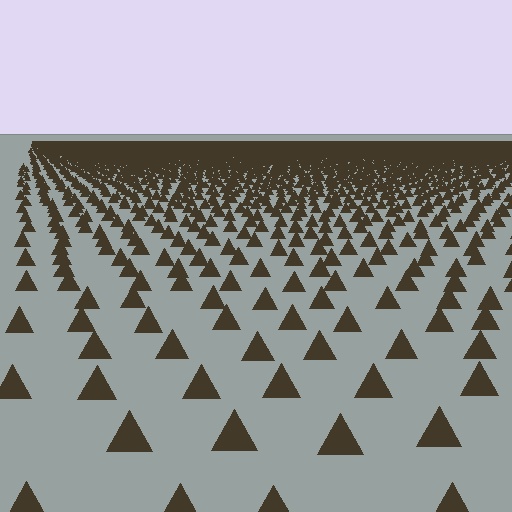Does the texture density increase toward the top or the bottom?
Density increases toward the top.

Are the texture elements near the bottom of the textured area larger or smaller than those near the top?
Larger. Near the bottom, elements are closer to the viewer and appear at a bigger on-screen size.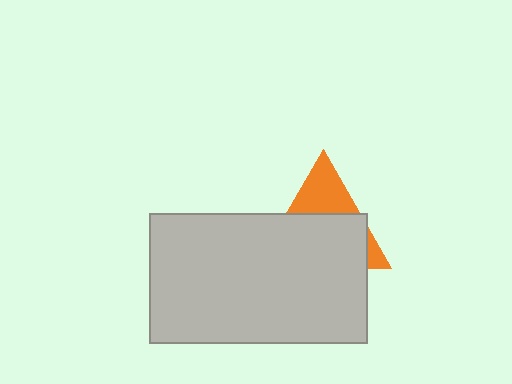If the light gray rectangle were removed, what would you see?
You would see the complete orange triangle.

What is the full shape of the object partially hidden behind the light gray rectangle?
The partially hidden object is an orange triangle.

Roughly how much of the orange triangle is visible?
A small part of it is visible (roughly 35%).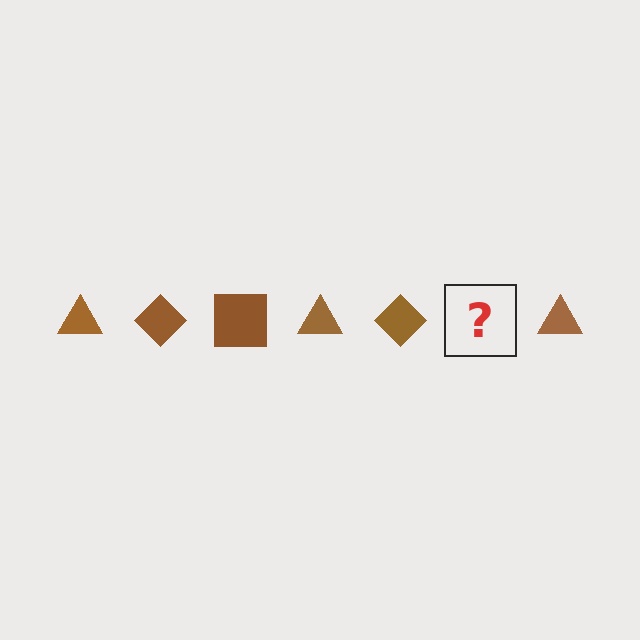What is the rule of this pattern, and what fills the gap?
The rule is that the pattern cycles through triangle, diamond, square shapes in brown. The gap should be filled with a brown square.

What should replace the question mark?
The question mark should be replaced with a brown square.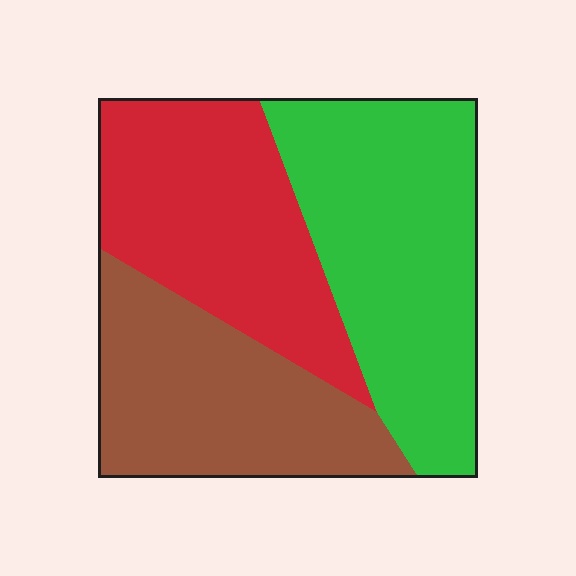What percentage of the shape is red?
Red covers 32% of the shape.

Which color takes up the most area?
Green, at roughly 40%.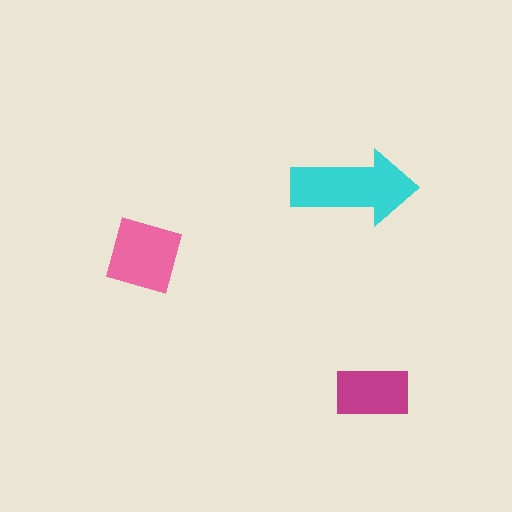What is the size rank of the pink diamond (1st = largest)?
2nd.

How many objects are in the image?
There are 3 objects in the image.